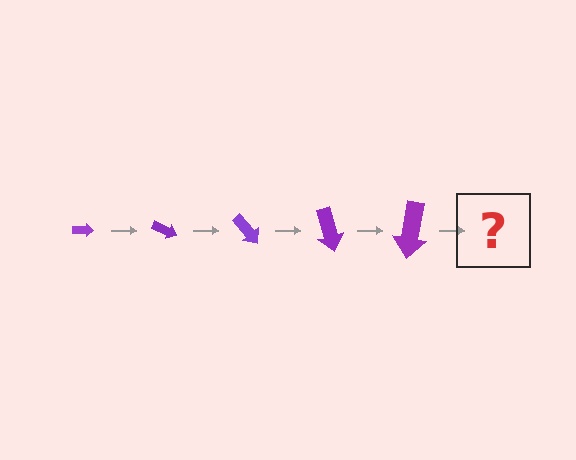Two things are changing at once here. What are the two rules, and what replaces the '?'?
The two rules are that the arrow grows larger each step and it rotates 25 degrees each step. The '?' should be an arrow, larger than the previous one and rotated 125 degrees from the start.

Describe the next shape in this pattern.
It should be an arrow, larger than the previous one and rotated 125 degrees from the start.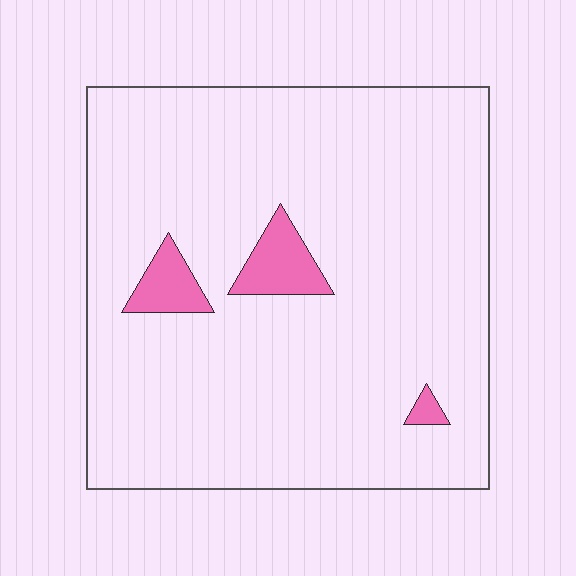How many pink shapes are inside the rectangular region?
3.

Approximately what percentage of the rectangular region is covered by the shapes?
Approximately 5%.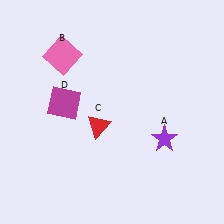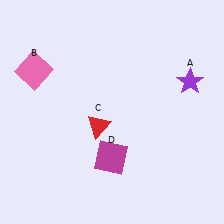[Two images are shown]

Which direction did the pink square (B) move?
The pink square (B) moved left.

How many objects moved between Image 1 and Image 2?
3 objects moved between the two images.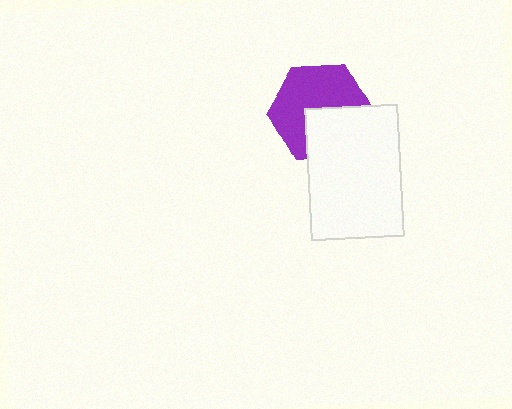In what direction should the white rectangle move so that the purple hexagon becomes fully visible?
The white rectangle should move down. That is the shortest direction to clear the overlap and leave the purple hexagon fully visible.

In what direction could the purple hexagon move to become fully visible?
The purple hexagon could move up. That would shift it out from behind the white rectangle entirely.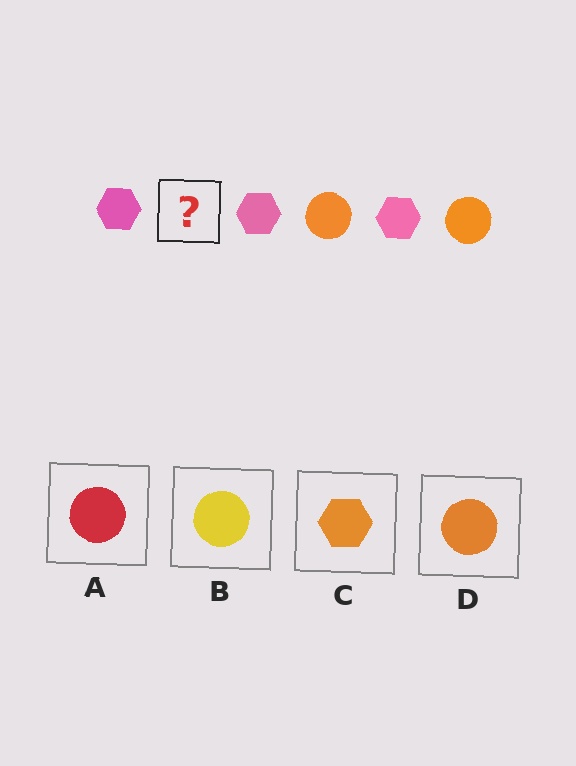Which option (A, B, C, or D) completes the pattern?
D.